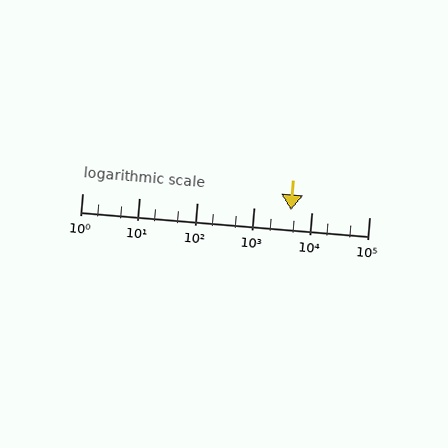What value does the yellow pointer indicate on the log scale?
The pointer indicates approximately 4300.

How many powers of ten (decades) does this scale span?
The scale spans 5 decades, from 1 to 100000.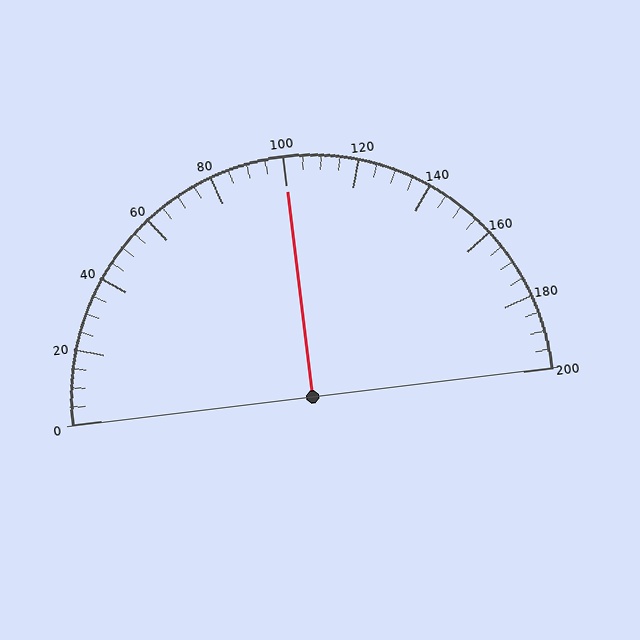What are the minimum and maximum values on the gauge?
The gauge ranges from 0 to 200.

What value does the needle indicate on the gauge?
The needle indicates approximately 100.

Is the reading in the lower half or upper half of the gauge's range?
The reading is in the upper half of the range (0 to 200).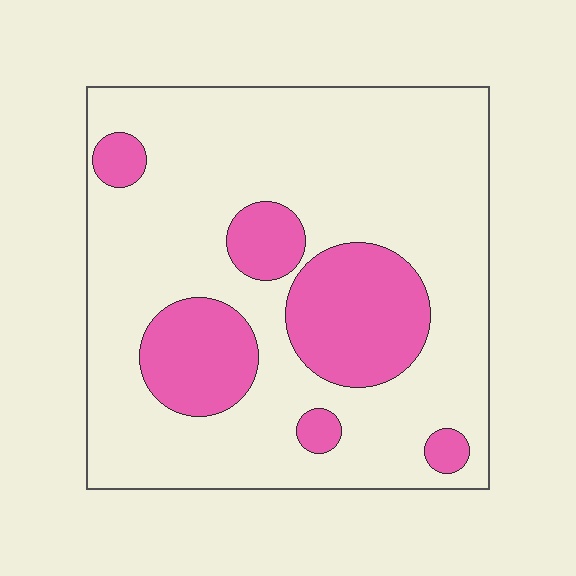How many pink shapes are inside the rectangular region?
6.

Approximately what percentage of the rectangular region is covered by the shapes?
Approximately 25%.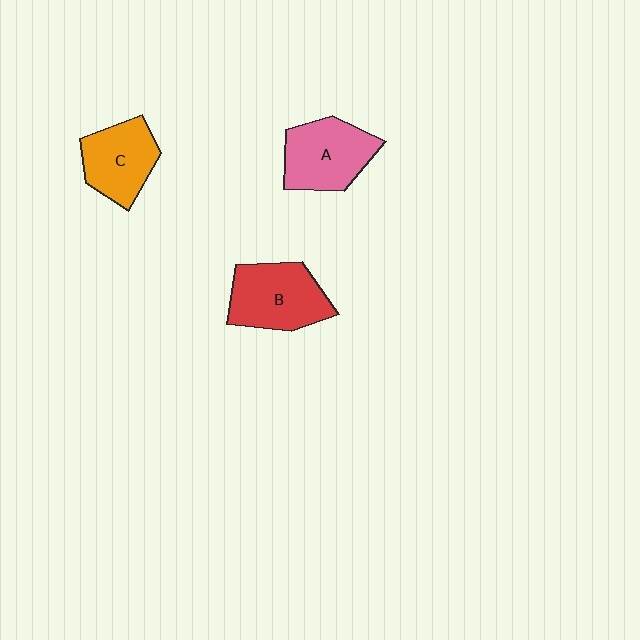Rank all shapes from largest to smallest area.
From largest to smallest: B (red), A (pink), C (orange).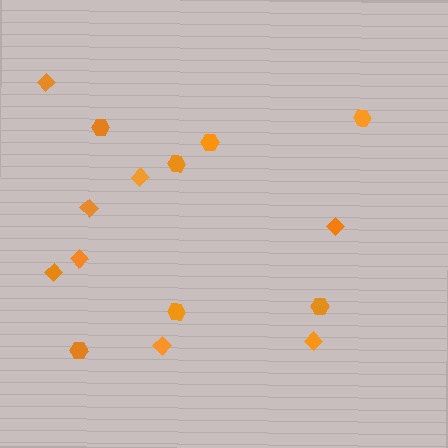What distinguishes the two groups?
There are 2 groups: one group of hexagons (7) and one group of diamonds (8).